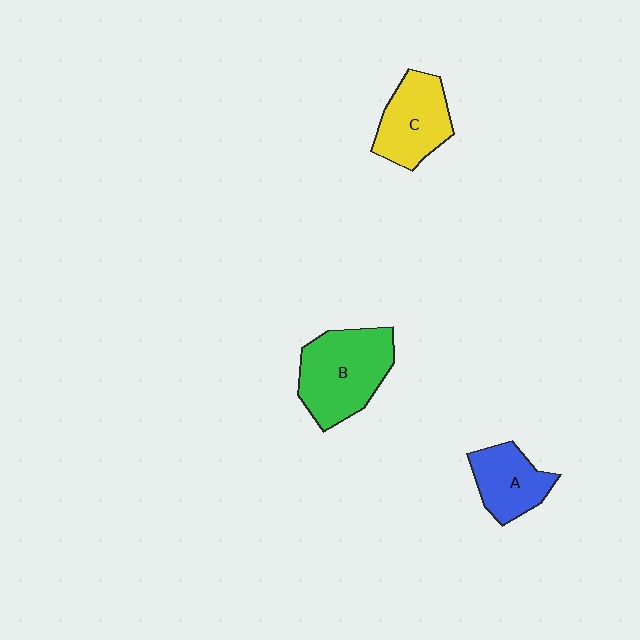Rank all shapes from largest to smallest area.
From largest to smallest: B (green), C (yellow), A (blue).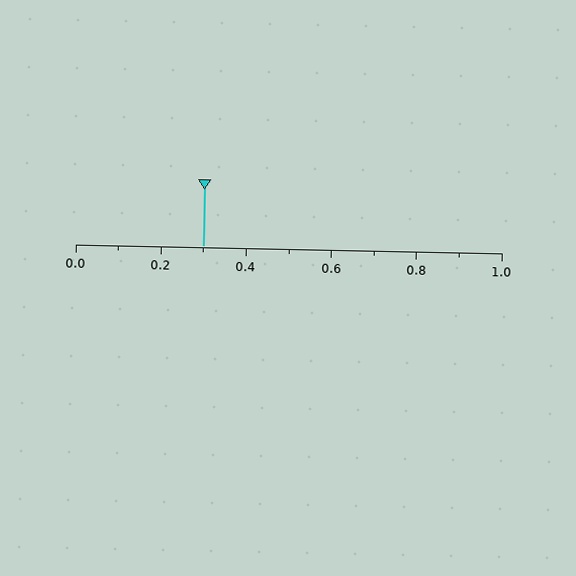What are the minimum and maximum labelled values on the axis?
The axis runs from 0.0 to 1.0.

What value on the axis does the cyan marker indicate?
The marker indicates approximately 0.3.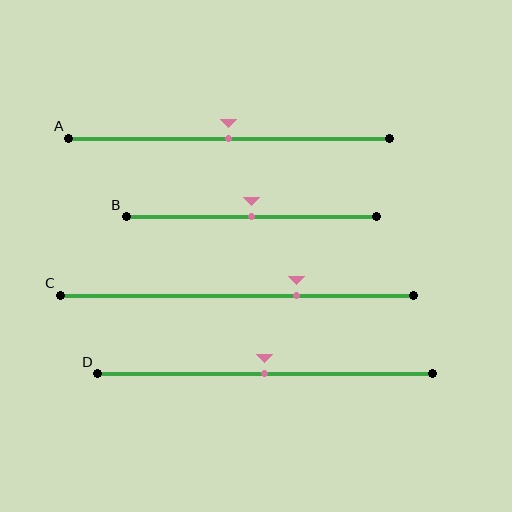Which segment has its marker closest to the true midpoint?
Segment A has its marker closest to the true midpoint.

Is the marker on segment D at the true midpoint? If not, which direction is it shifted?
Yes, the marker on segment D is at the true midpoint.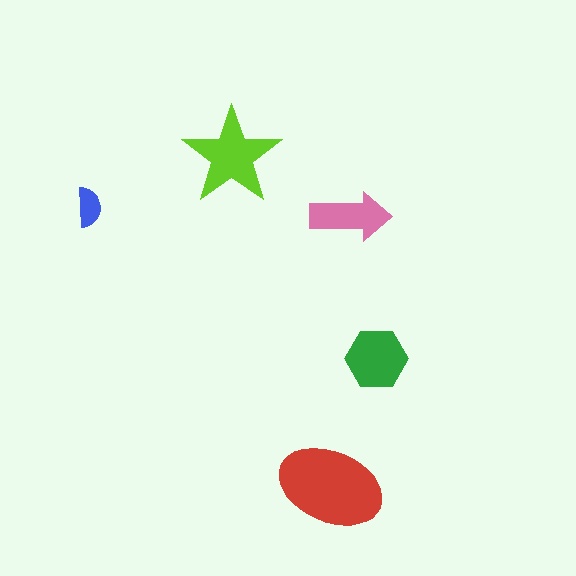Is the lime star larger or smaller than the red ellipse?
Smaller.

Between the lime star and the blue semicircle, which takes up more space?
The lime star.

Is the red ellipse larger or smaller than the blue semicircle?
Larger.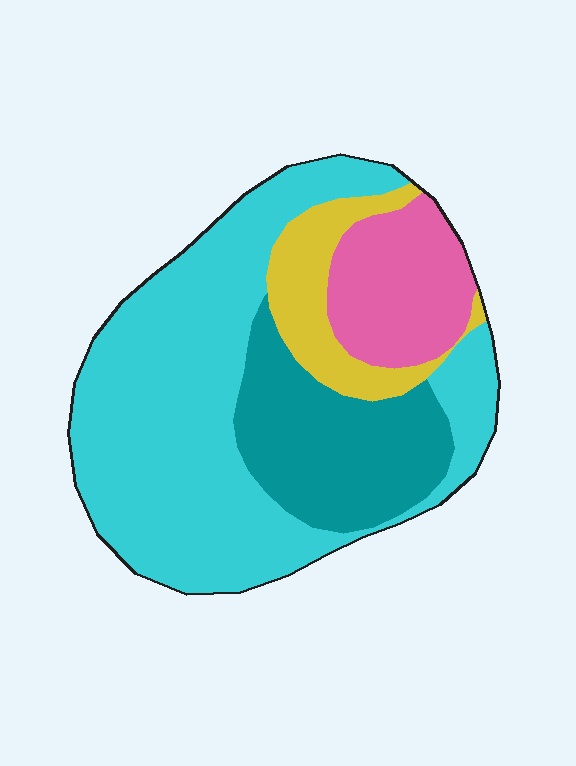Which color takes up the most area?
Cyan, at roughly 55%.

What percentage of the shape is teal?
Teal covers about 20% of the shape.